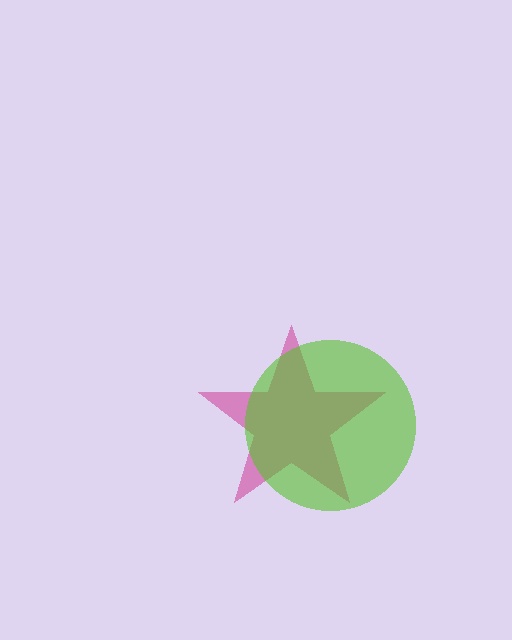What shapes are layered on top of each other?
The layered shapes are: a magenta star, a lime circle.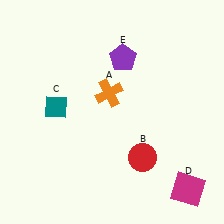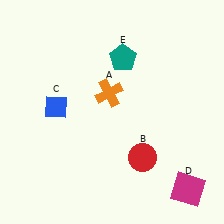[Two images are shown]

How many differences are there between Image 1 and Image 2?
There are 2 differences between the two images.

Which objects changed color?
C changed from teal to blue. E changed from purple to teal.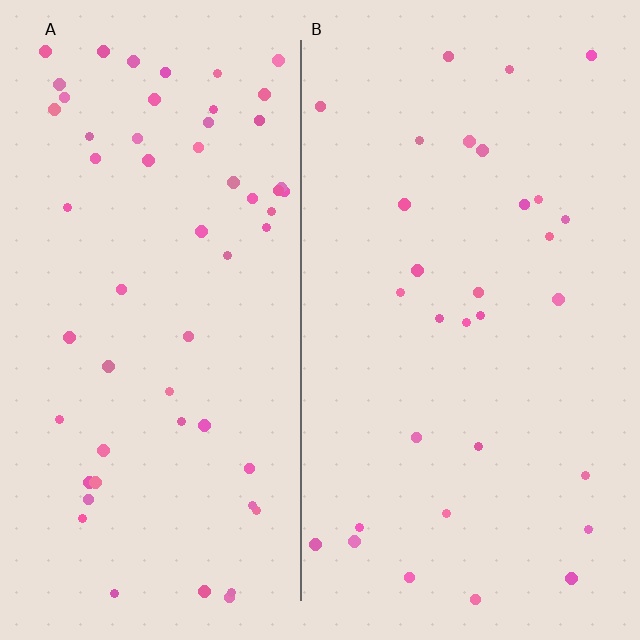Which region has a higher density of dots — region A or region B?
A (the left).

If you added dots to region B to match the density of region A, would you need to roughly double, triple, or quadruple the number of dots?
Approximately double.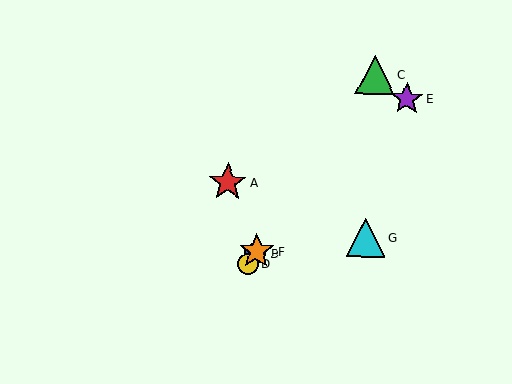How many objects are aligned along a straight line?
4 objects (B, C, D, F) are aligned along a straight line.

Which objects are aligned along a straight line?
Objects B, C, D, F are aligned along a straight line.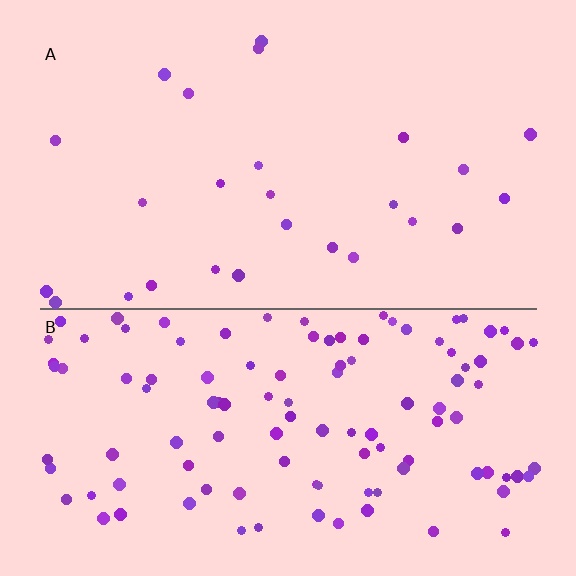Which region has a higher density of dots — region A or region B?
B (the bottom).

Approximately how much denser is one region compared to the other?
Approximately 4.4× — region B over region A.